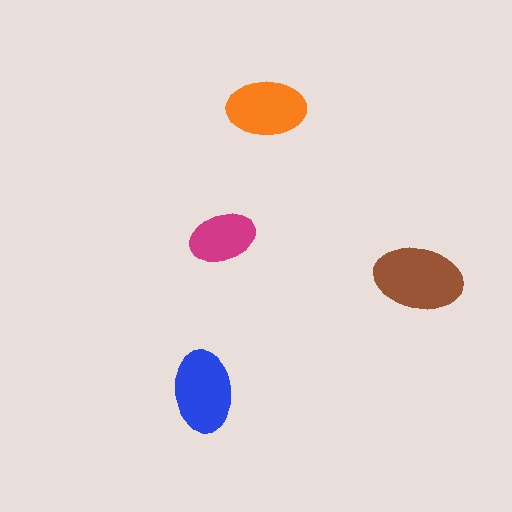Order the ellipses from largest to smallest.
the brown one, the blue one, the orange one, the magenta one.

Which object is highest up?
The orange ellipse is topmost.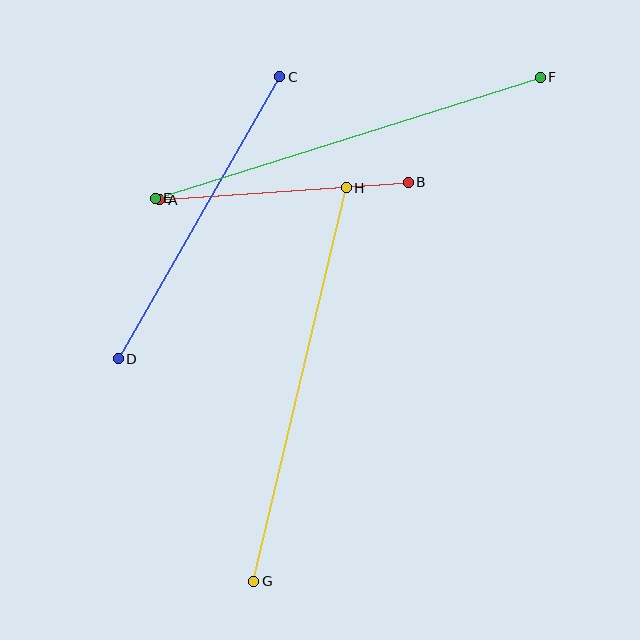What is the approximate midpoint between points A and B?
The midpoint is at approximately (284, 191) pixels.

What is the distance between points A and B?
The distance is approximately 249 pixels.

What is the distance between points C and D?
The distance is approximately 325 pixels.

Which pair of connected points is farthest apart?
Points G and H are farthest apart.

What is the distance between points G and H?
The distance is approximately 405 pixels.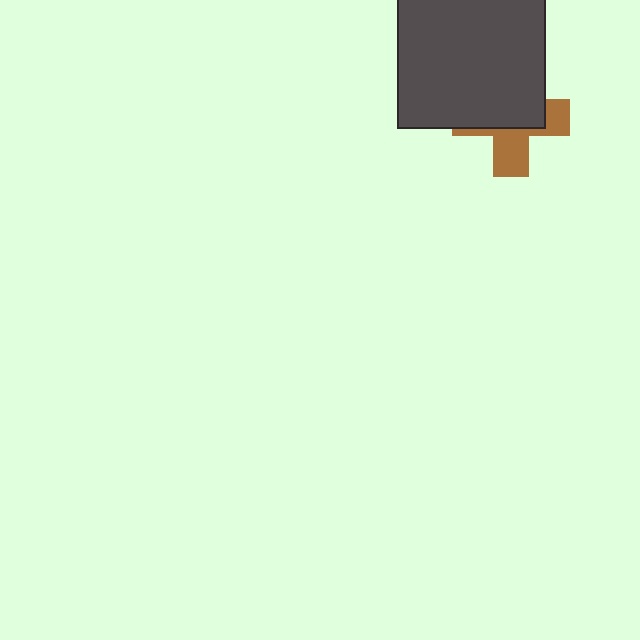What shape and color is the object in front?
The object in front is a dark gray square.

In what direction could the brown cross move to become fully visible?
The brown cross could move down. That would shift it out from behind the dark gray square entirely.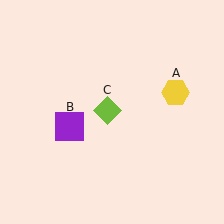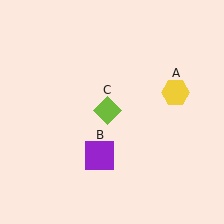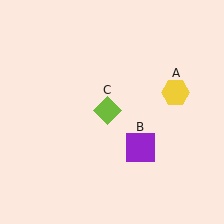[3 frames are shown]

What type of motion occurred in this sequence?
The purple square (object B) rotated counterclockwise around the center of the scene.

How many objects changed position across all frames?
1 object changed position: purple square (object B).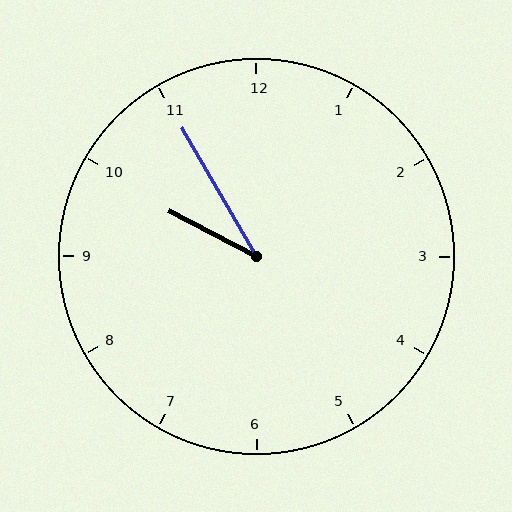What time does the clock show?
9:55.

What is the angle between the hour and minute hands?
Approximately 32 degrees.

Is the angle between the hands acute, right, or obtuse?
It is acute.